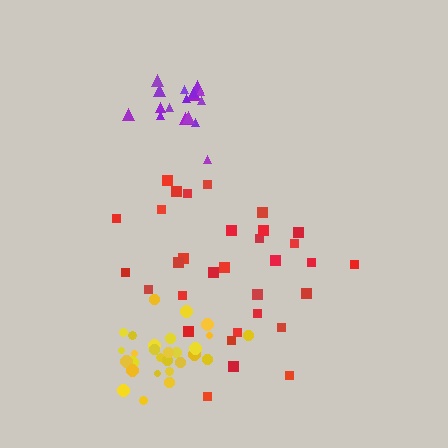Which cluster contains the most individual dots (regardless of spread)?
Red (32).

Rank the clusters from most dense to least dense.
purple, yellow, red.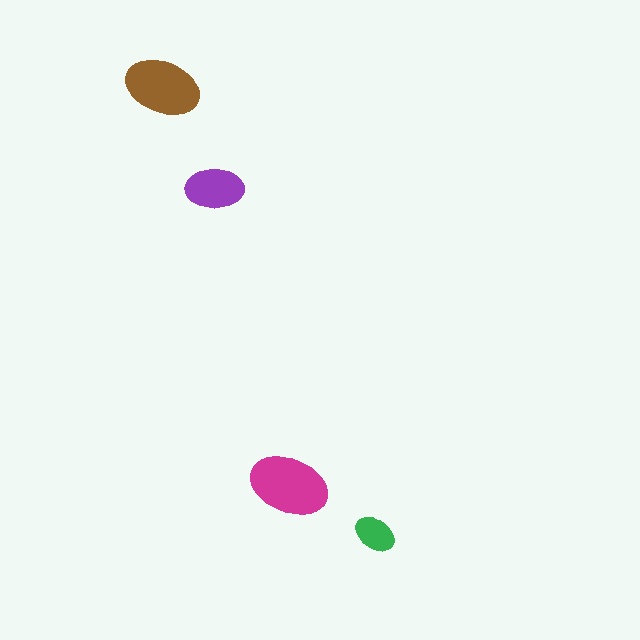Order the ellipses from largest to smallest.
the magenta one, the brown one, the purple one, the green one.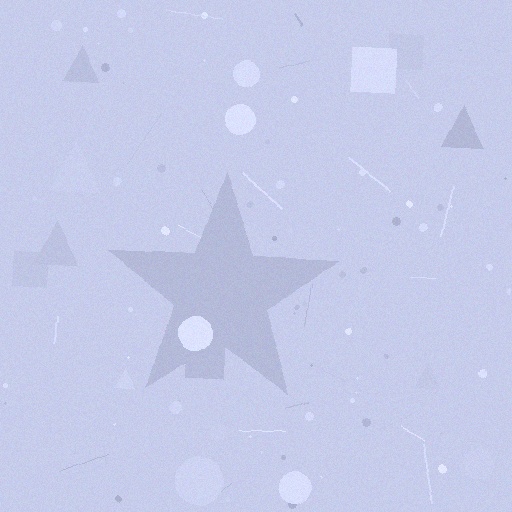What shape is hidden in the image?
A star is hidden in the image.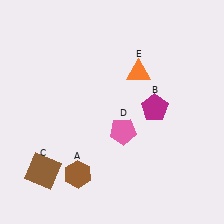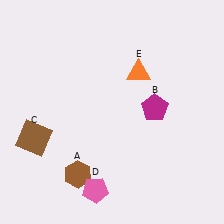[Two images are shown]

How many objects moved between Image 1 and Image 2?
2 objects moved between the two images.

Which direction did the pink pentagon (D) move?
The pink pentagon (D) moved down.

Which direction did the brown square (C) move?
The brown square (C) moved up.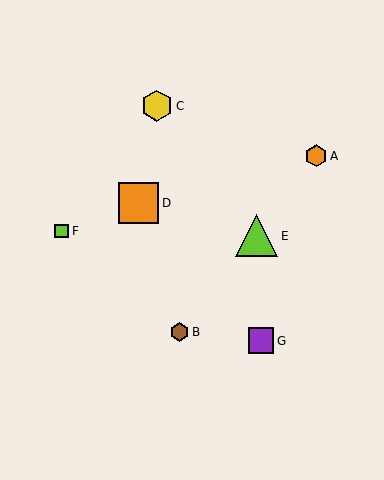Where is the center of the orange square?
The center of the orange square is at (138, 203).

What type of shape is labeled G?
Shape G is a purple square.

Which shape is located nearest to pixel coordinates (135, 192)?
The orange square (labeled D) at (138, 203) is nearest to that location.